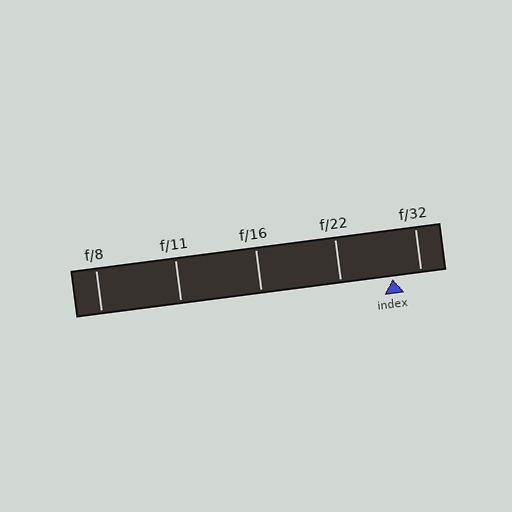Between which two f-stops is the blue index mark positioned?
The index mark is between f/22 and f/32.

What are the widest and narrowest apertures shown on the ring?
The widest aperture shown is f/8 and the narrowest is f/32.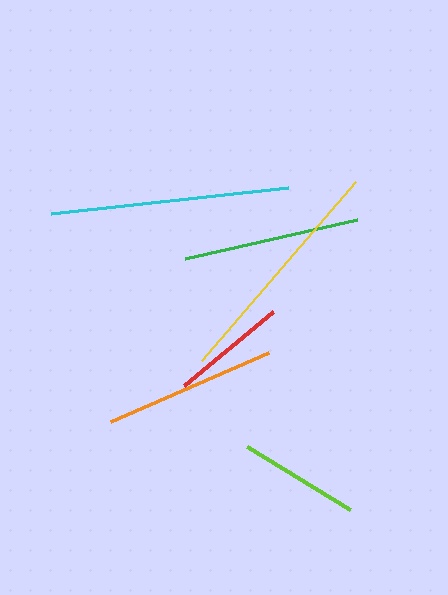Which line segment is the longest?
The cyan line is the longest at approximately 239 pixels.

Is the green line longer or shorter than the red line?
The green line is longer than the red line.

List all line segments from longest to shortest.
From longest to shortest: cyan, yellow, green, orange, lime, red.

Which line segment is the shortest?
The red line is the shortest at approximately 116 pixels.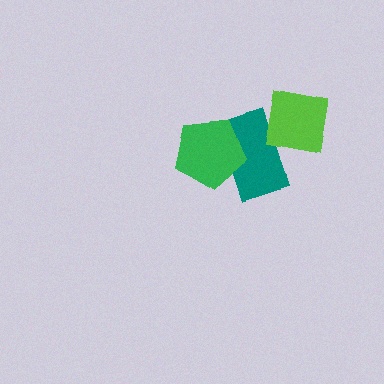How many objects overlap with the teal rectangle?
2 objects overlap with the teal rectangle.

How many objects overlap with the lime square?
1 object overlaps with the lime square.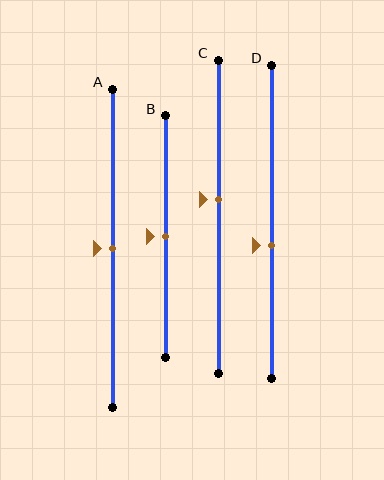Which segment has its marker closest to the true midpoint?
Segment A has its marker closest to the true midpoint.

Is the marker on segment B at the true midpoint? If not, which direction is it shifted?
Yes, the marker on segment B is at the true midpoint.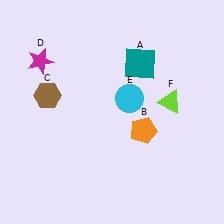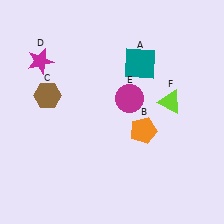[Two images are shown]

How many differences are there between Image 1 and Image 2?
There is 1 difference between the two images.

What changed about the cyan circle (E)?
In Image 1, E is cyan. In Image 2, it changed to magenta.